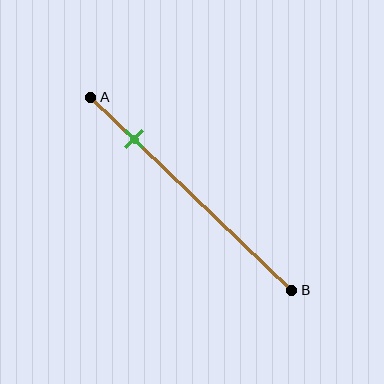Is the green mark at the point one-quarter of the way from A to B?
No, the mark is at about 20% from A, not at the 25% one-quarter point.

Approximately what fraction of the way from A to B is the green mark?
The green mark is approximately 20% of the way from A to B.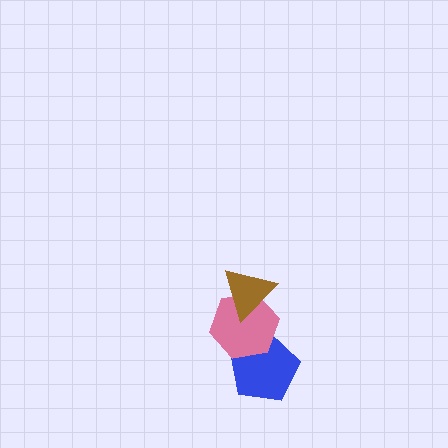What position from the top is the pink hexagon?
The pink hexagon is 2nd from the top.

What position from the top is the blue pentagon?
The blue pentagon is 3rd from the top.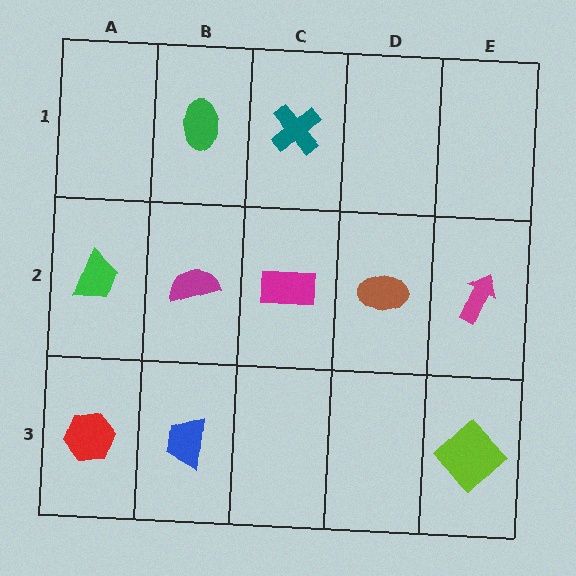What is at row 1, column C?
A teal cross.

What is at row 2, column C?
A magenta rectangle.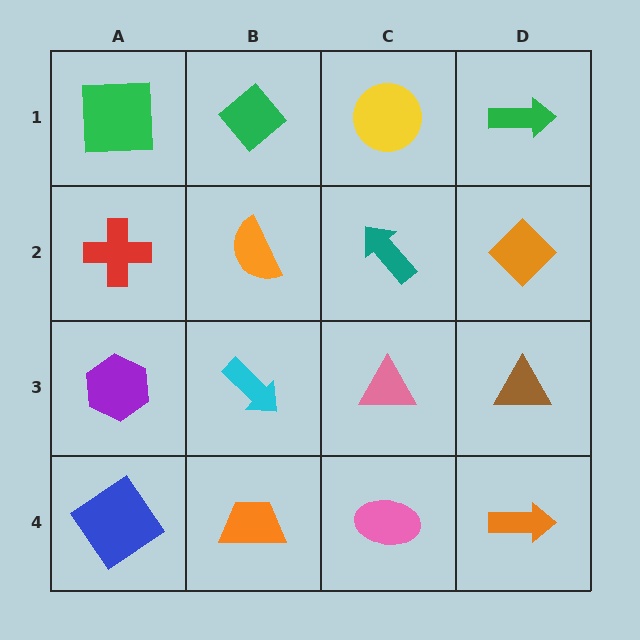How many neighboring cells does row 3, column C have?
4.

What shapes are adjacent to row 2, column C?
A yellow circle (row 1, column C), a pink triangle (row 3, column C), an orange semicircle (row 2, column B), an orange diamond (row 2, column D).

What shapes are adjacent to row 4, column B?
A cyan arrow (row 3, column B), a blue diamond (row 4, column A), a pink ellipse (row 4, column C).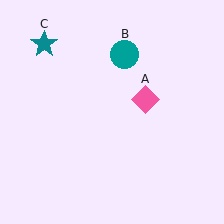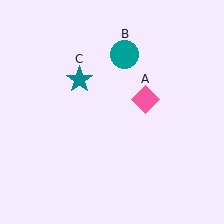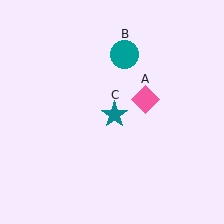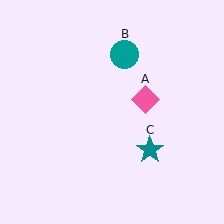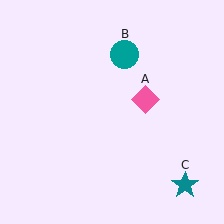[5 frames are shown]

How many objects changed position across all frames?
1 object changed position: teal star (object C).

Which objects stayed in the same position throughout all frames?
Pink diamond (object A) and teal circle (object B) remained stationary.